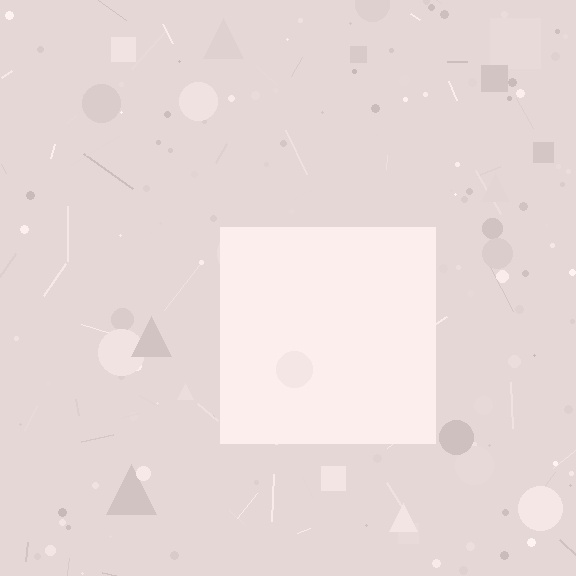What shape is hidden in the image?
A square is hidden in the image.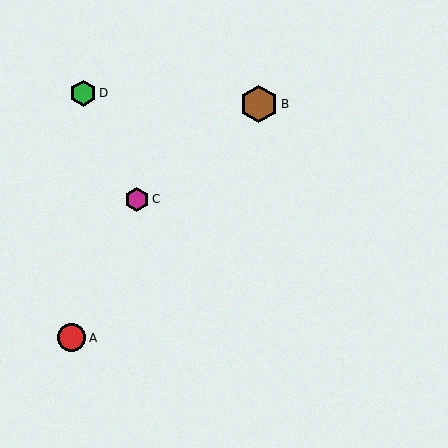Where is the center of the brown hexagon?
The center of the brown hexagon is at (259, 104).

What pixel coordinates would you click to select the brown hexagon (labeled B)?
Click at (259, 104) to select the brown hexagon B.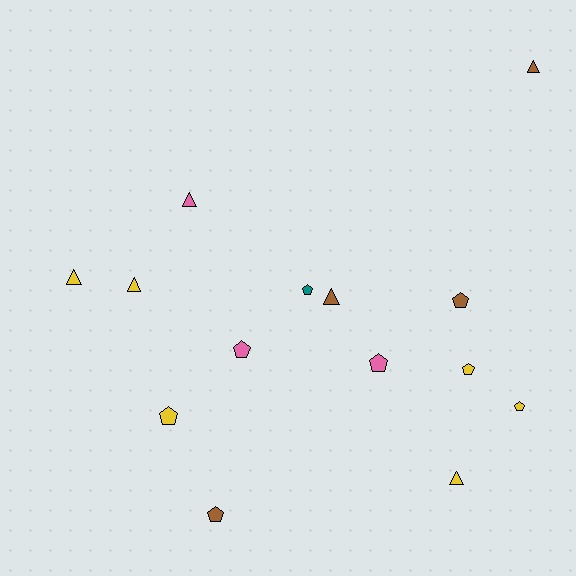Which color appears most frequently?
Yellow, with 6 objects.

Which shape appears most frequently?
Pentagon, with 8 objects.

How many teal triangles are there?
There are no teal triangles.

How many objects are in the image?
There are 14 objects.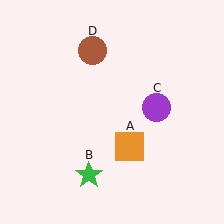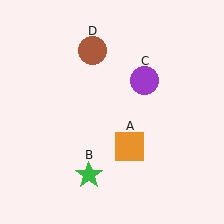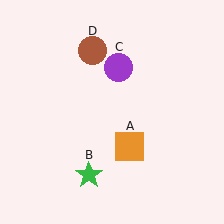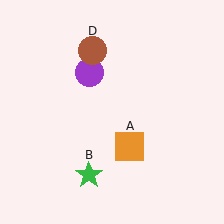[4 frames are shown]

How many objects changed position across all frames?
1 object changed position: purple circle (object C).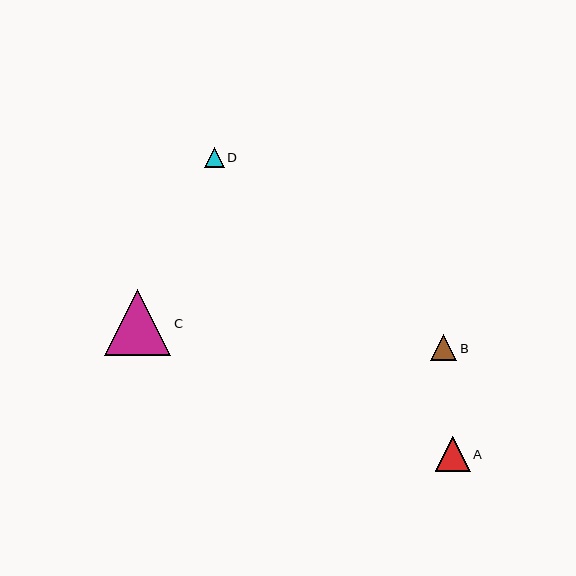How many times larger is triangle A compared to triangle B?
Triangle A is approximately 1.3 times the size of triangle B.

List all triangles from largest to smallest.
From largest to smallest: C, A, B, D.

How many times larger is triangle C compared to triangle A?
Triangle C is approximately 1.9 times the size of triangle A.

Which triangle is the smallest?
Triangle D is the smallest with a size of approximately 20 pixels.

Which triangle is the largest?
Triangle C is the largest with a size of approximately 66 pixels.